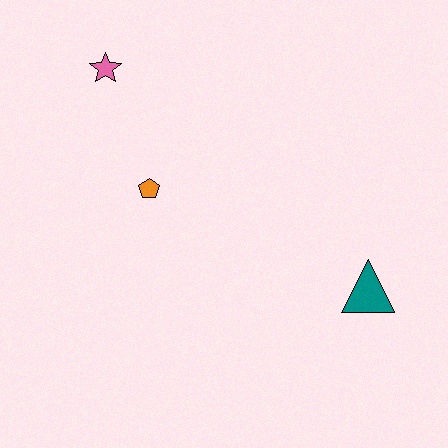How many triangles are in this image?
There is 1 triangle.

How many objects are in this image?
There are 3 objects.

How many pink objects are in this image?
There is 1 pink object.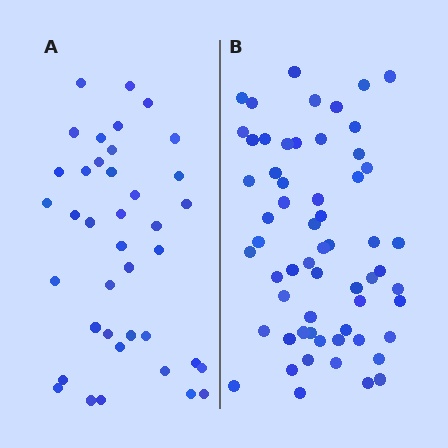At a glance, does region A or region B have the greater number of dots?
Region B (the right region) has more dots.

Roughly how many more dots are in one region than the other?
Region B has approximately 20 more dots than region A.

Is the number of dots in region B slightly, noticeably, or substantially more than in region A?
Region B has substantially more. The ratio is roughly 1.5 to 1.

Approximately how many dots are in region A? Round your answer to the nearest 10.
About 40 dots. (The exact count is 39, which rounds to 40.)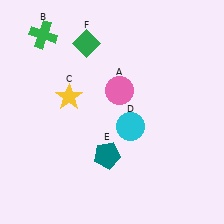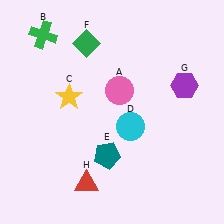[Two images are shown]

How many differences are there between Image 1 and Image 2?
There are 2 differences between the two images.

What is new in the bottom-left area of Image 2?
A red triangle (H) was added in the bottom-left area of Image 2.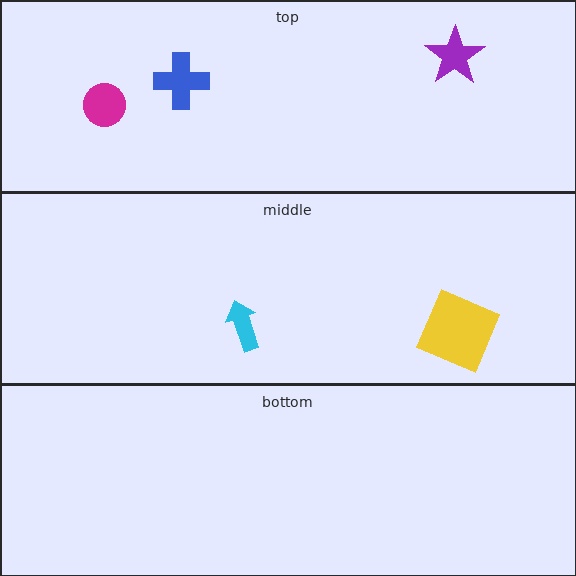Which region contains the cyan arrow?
The middle region.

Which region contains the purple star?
The top region.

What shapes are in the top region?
The magenta circle, the blue cross, the purple star.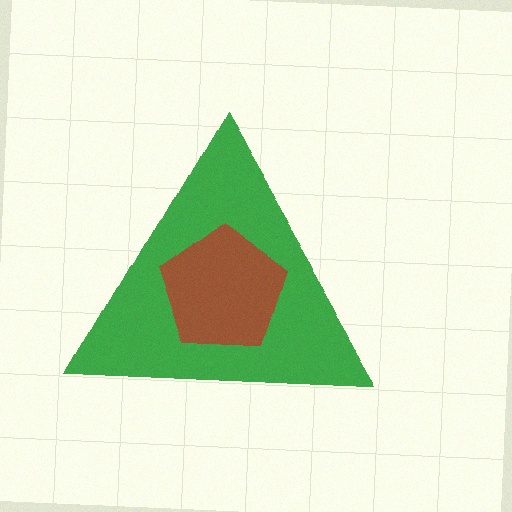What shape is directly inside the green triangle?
The brown pentagon.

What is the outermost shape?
The green triangle.